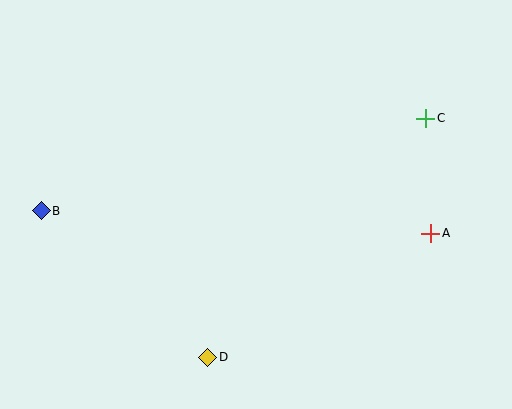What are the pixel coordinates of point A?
Point A is at (431, 233).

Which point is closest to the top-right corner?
Point C is closest to the top-right corner.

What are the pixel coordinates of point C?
Point C is at (426, 118).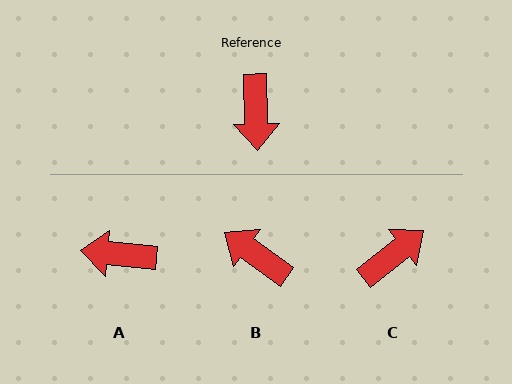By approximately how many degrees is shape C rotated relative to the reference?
Approximately 126 degrees counter-clockwise.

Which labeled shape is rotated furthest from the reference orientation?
B, about 128 degrees away.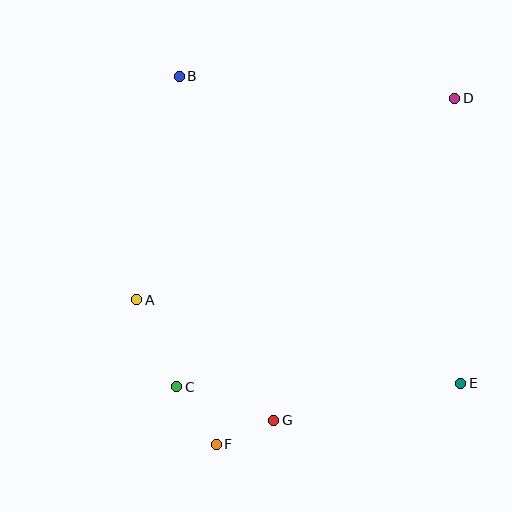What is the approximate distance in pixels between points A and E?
The distance between A and E is approximately 334 pixels.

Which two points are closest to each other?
Points F and G are closest to each other.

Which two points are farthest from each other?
Points D and F are farthest from each other.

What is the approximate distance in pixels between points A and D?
The distance between A and D is approximately 376 pixels.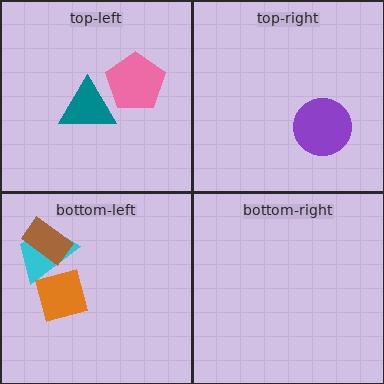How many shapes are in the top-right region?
1.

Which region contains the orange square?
The bottom-left region.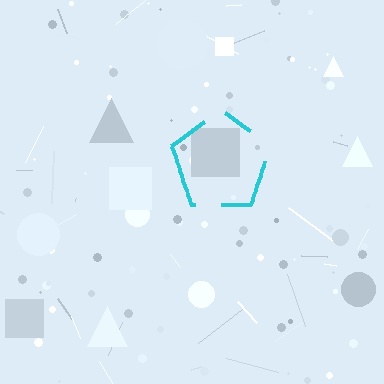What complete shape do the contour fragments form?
The contour fragments form a pentagon.